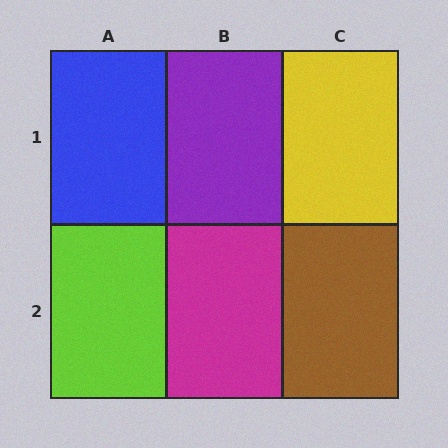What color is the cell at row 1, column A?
Blue.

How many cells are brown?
1 cell is brown.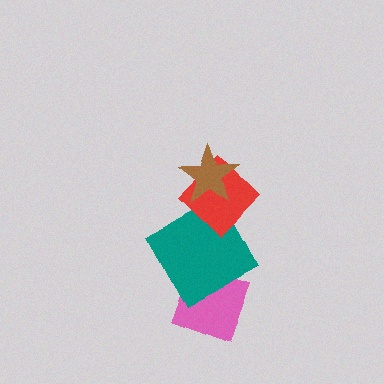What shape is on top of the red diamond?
The brown star is on top of the red diamond.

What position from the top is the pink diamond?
The pink diamond is 4th from the top.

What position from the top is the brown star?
The brown star is 1st from the top.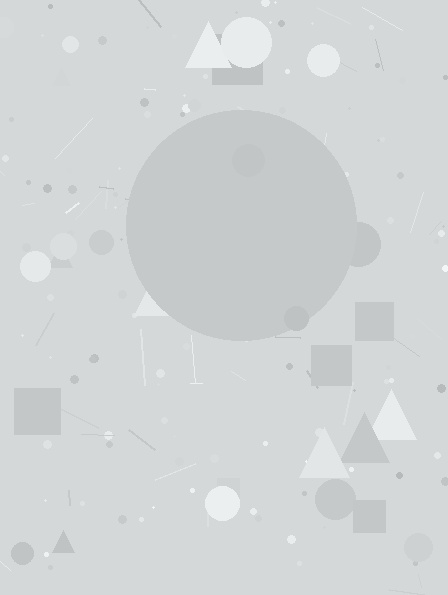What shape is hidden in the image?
A circle is hidden in the image.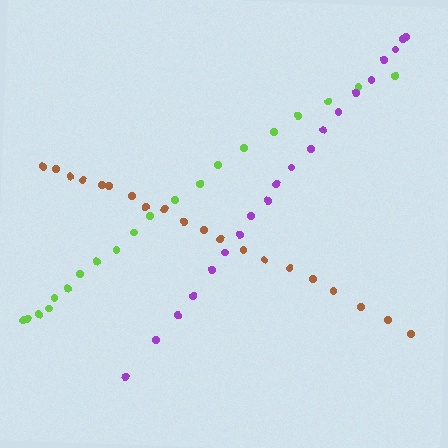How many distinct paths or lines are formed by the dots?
There are 3 distinct paths.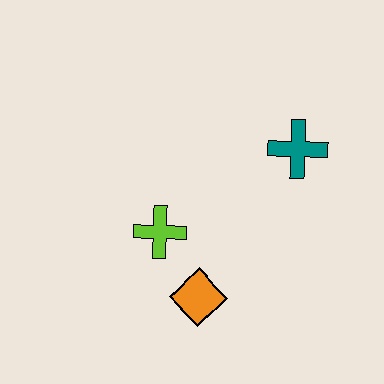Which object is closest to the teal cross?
The lime cross is closest to the teal cross.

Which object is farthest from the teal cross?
The orange diamond is farthest from the teal cross.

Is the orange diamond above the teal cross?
No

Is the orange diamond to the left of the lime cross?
No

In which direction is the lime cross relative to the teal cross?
The lime cross is to the left of the teal cross.